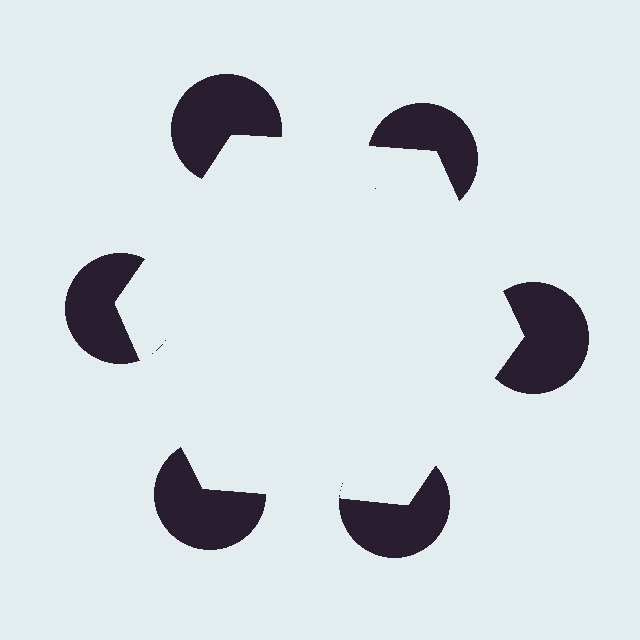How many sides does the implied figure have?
6 sides.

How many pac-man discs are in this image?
There are 6 — one at each vertex of the illusory hexagon.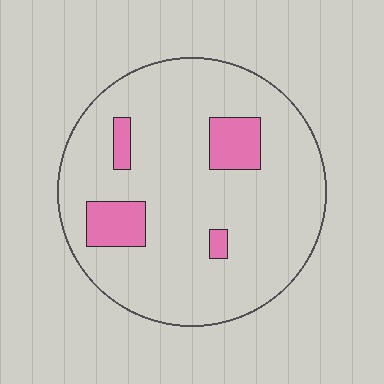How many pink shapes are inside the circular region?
4.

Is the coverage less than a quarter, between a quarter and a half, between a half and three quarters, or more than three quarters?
Less than a quarter.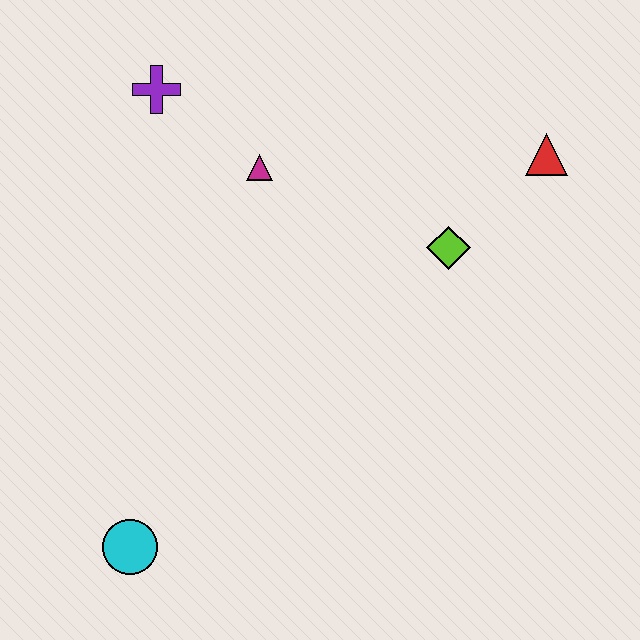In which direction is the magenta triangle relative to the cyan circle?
The magenta triangle is above the cyan circle.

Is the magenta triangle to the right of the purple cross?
Yes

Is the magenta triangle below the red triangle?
Yes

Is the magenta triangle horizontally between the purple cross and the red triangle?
Yes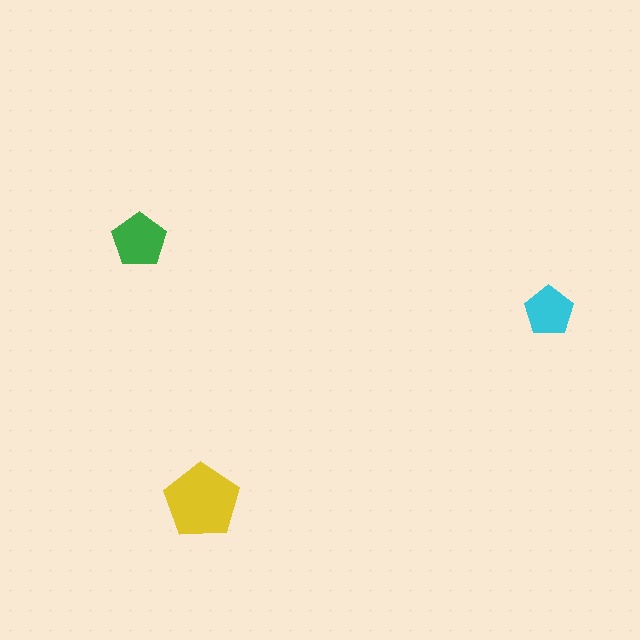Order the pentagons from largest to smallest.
the yellow one, the green one, the cyan one.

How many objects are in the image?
There are 3 objects in the image.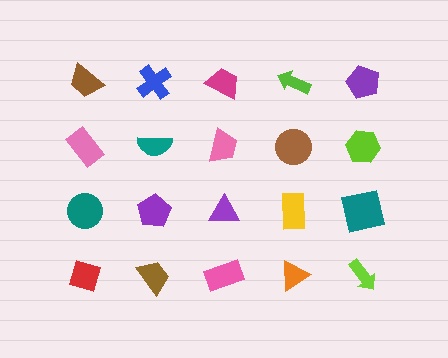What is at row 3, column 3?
A purple triangle.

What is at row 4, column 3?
A pink rectangle.